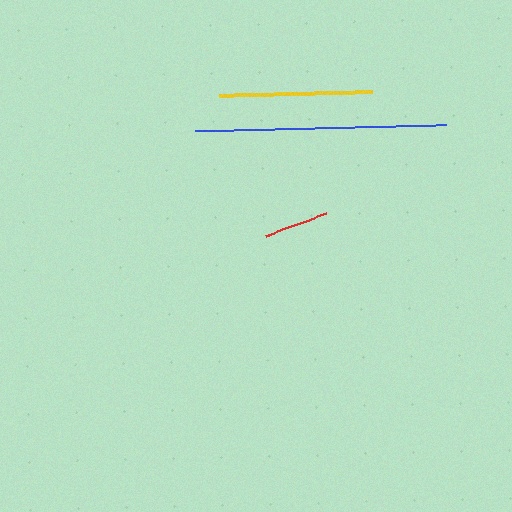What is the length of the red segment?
The red segment is approximately 65 pixels long.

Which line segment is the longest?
The blue line is the longest at approximately 251 pixels.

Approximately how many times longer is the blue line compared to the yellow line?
The blue line is approximately 1.6 times the length of the yellow line.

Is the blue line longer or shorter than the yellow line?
The blue line is longer than the yellow line.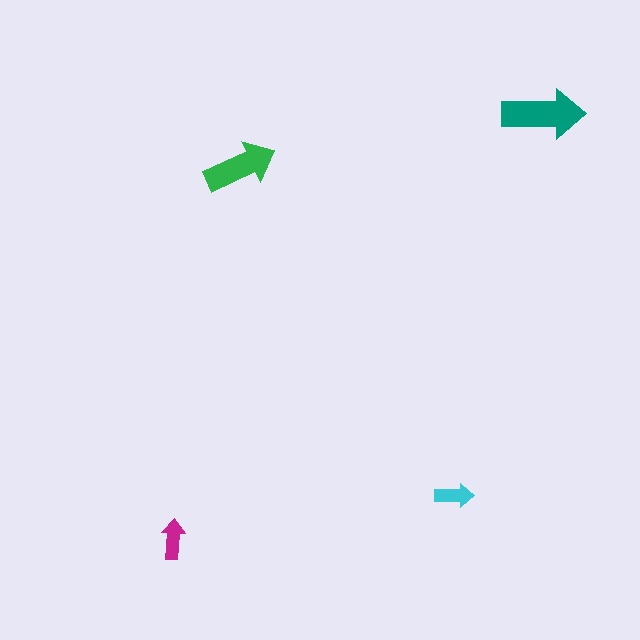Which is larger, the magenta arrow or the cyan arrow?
The magenta one.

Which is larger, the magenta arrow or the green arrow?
The green one.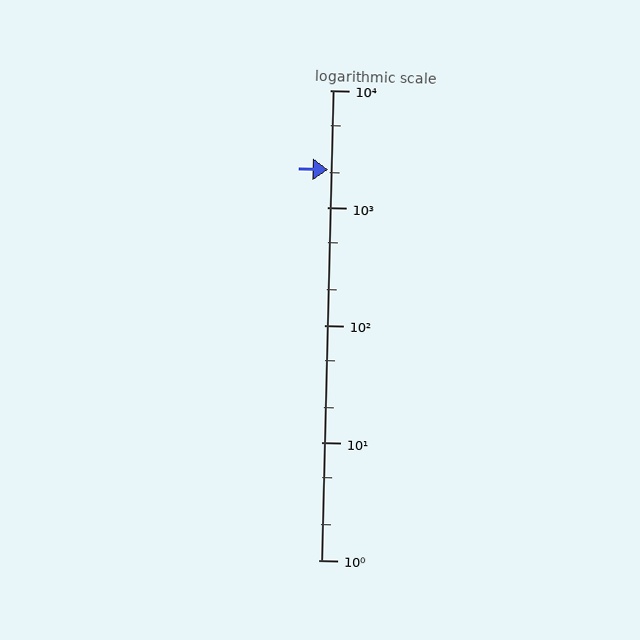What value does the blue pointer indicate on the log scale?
The pointer indicates approximately 2100.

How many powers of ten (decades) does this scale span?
The scale spans 4 decades, from 1 to 10000.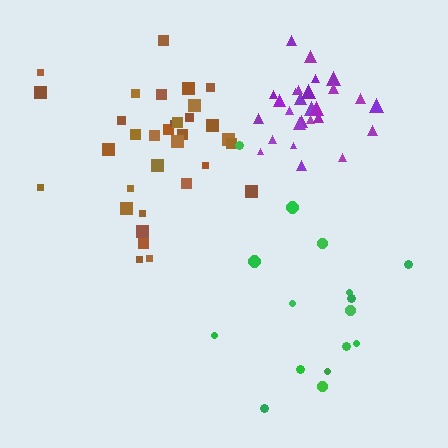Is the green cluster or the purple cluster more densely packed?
Purple.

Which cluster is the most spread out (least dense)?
Green.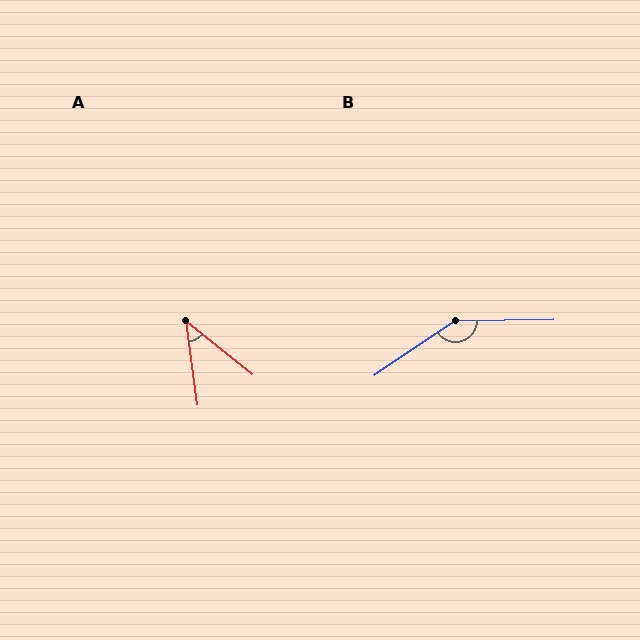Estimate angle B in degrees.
Approximately 146 degrees.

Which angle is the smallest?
A, at approximately 44 degrees.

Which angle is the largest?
B, at approximately 146 degrees.